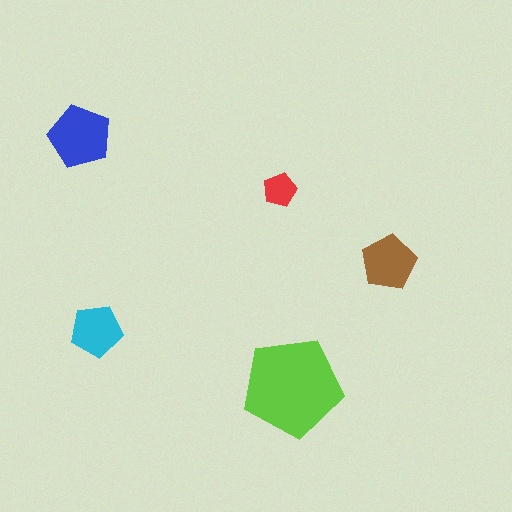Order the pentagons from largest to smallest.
the lime one, the blue one, the brown one, the cyan one, the red one.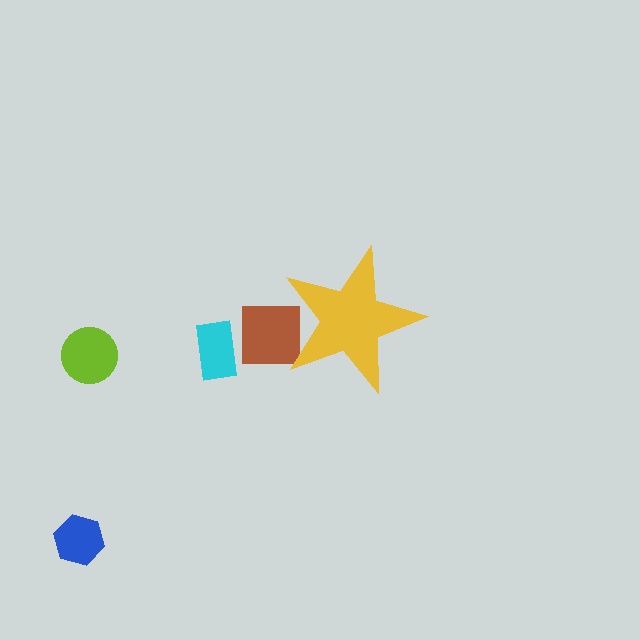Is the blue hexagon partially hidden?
No, the blue hexagon is fully visible.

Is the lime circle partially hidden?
No, the lime circle is fully visible.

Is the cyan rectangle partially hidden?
No, the cyan rectangle is fully visible.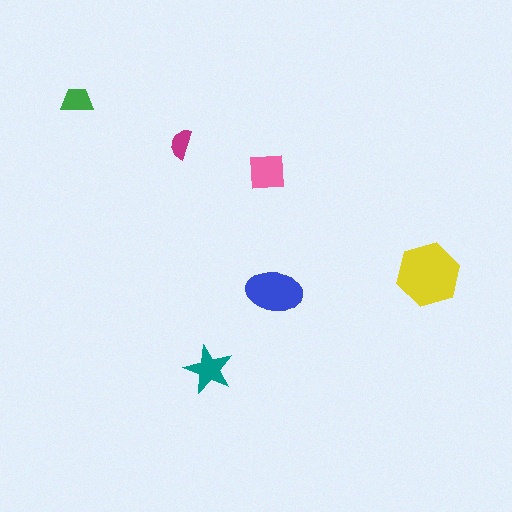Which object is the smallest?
The magenta semicircle.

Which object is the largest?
The yellow hexagon.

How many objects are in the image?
There are 6 objects in the image.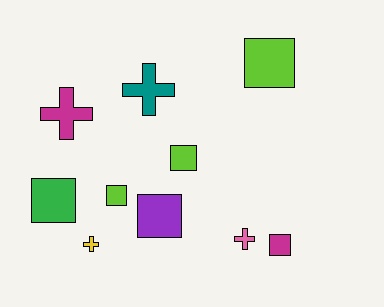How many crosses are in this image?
There are 4 crosses.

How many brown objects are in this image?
There are no brown objects.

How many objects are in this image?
There are 10 objects.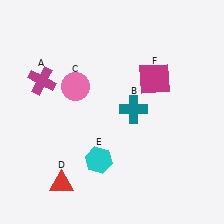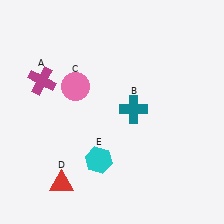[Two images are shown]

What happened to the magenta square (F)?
The magenta square (F) was removed in Image 2. It was in the top-right area of Image 1.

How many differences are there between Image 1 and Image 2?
There is 1 difference between the two images.